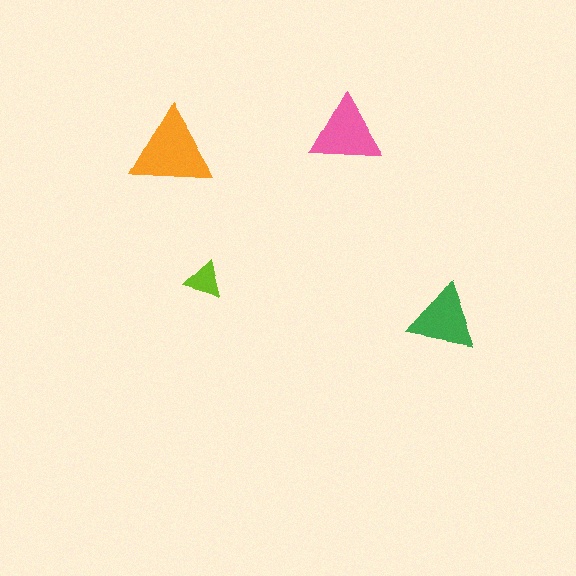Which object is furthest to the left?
The orange triangle is leftmost.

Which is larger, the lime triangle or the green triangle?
The green one.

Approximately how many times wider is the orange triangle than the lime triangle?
About 2 times wider.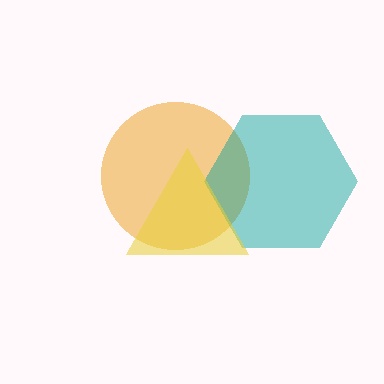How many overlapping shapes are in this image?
There are 3 overlapping shapes in the image.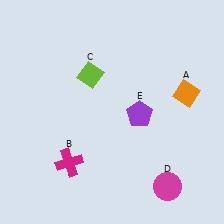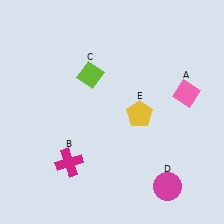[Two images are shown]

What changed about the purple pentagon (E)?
In Image 1, E is purple. In Image 2, it changed to yellow.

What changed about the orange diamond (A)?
In Image 1, A is orange. In Image 2, it changed to pink.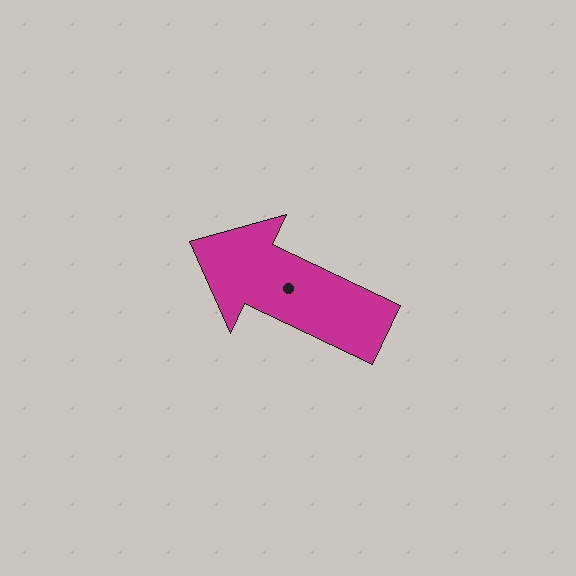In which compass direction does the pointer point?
Northwest.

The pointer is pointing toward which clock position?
Roughly 10 o'clock.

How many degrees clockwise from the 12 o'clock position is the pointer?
Approximately 295 degrees.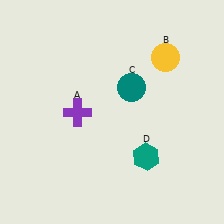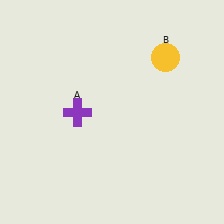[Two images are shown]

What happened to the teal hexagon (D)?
The teal hexagon (D) was removed in Image 2. It was in the bottom-right area of Image 1.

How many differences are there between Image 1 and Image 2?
There are 2 differences between the two images.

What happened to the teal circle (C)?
The teal circle (C) was removed in Image 2. It was in the top-right area of Image 1.